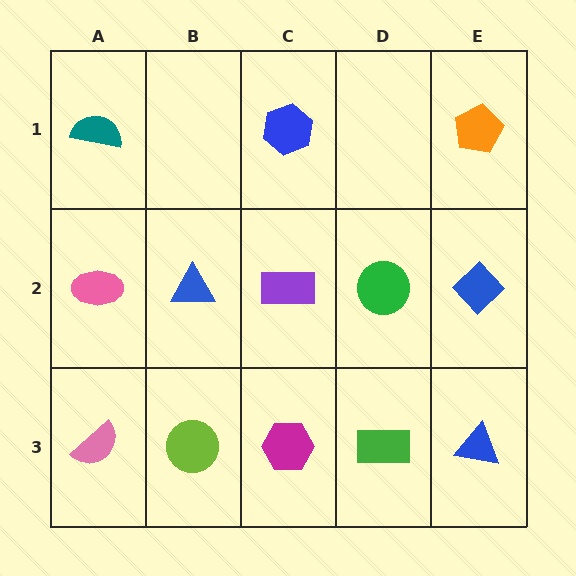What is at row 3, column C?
A magenta hexagon.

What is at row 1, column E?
An orange pentagon.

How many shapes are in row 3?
5 shapes.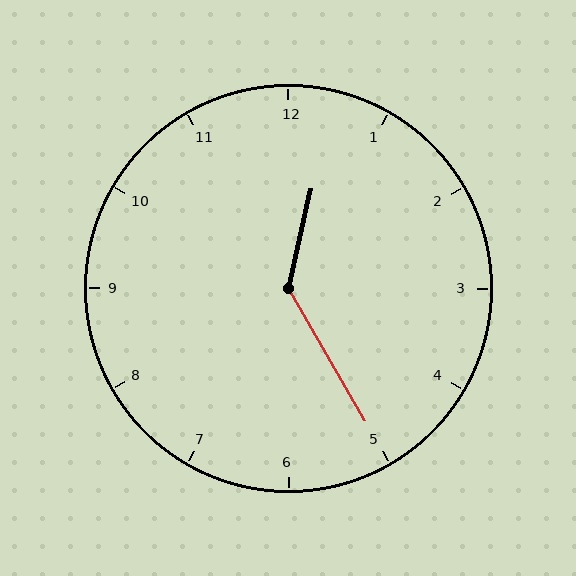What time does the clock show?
12:25.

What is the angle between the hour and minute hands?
Approximately 138 degrees.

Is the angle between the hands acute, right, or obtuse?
It is obtuse.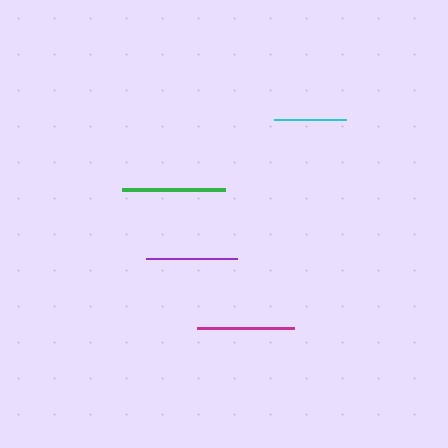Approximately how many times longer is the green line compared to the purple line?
The green line is approximately 1.1 times the length of the purple line.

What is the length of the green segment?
The green segment is approximately 103 pixels long.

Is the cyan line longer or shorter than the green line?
The green line is longer than the cyan line.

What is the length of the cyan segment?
The cyan segment is approximately 72 pixels long.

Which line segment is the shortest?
The cyan line is the shortest at approximately 72 pixels.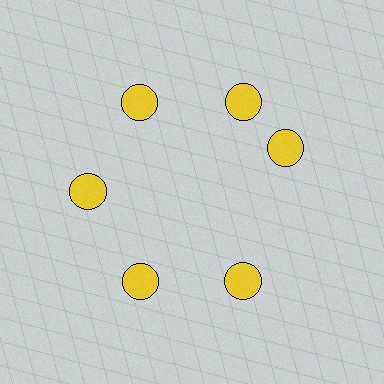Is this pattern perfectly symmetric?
No. The 6 yellow circles are arranged in a ring, but one element near the 3 o'clock position is rotated out of alignment along the ring, breaking the 6-fold rotational symmetry.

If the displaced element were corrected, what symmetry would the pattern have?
It would have 6-fold rotational symmetry — the pattern would map onto itself every 60 degrees.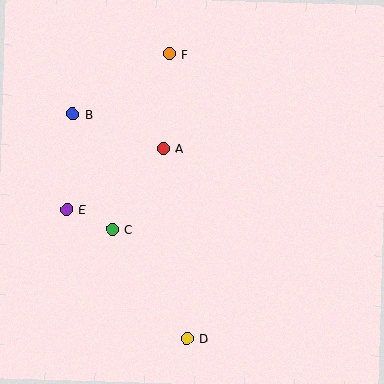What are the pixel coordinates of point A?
Point A is at (163, 149).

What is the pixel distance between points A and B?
The distance between A and B is 97 pixels.